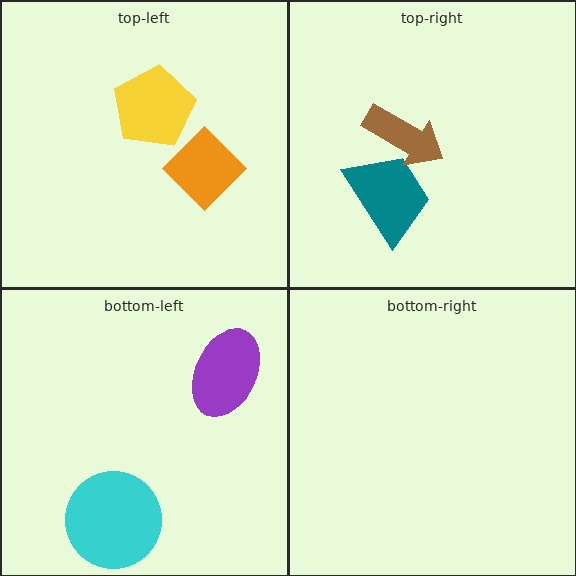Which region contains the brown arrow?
The top-right region.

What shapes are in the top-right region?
The teal trapezoid, the brown arrow.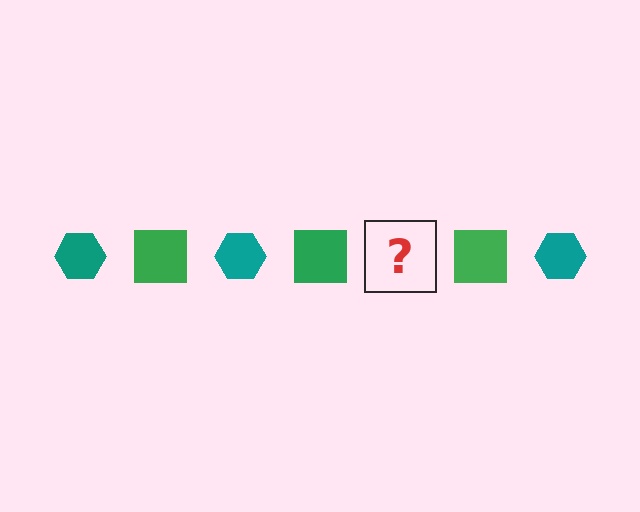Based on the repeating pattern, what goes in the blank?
The blank should be a teal hexagon.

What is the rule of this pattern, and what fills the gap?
The rule is that the pattern alternates between teal hexagon and green square. The gap should be filled with a teal hexagon.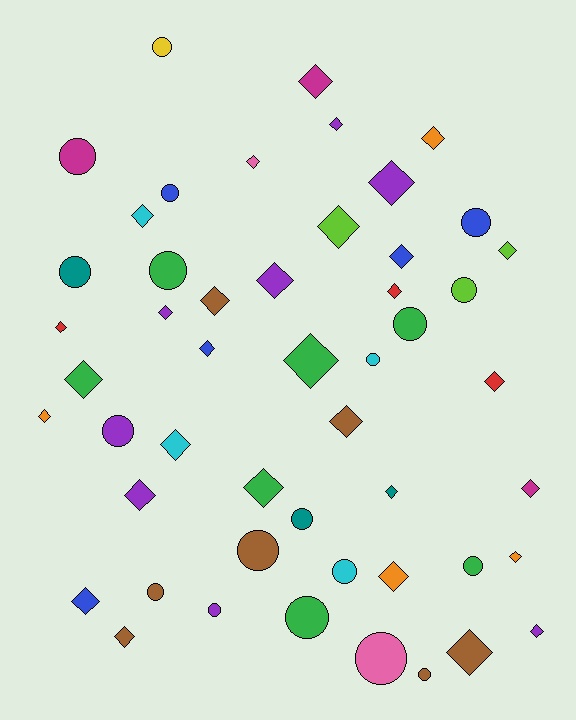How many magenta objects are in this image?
There are 3 magenta objects.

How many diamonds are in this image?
There are 31 diamonds.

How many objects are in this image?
There are 50 objects.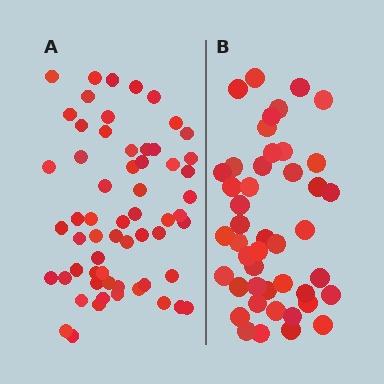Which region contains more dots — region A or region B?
Region A (the left region) has more dots.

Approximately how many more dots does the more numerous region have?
Region A has approximately 15 more dots than region B.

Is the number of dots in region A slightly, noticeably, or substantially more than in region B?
Region A has noticeably more, but not dramatically so. The ratio is roughly 1.3 to 1.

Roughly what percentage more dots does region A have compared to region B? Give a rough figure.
About 35% more.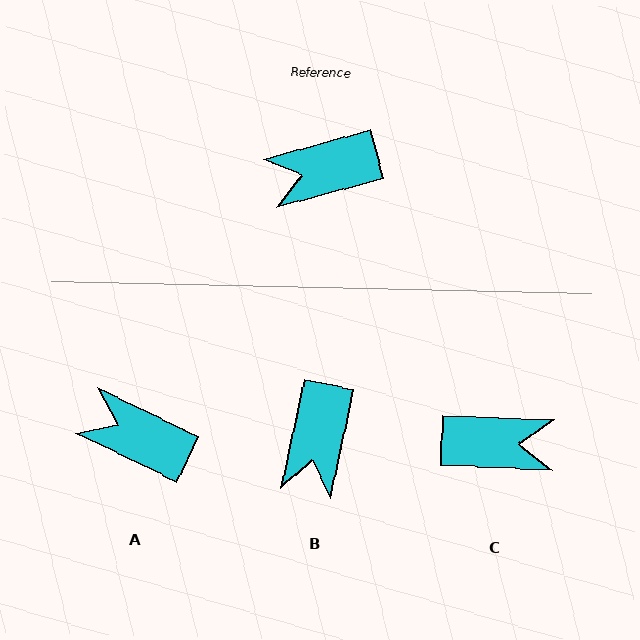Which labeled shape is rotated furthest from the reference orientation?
C, about 162 degrees away.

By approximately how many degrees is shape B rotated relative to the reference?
Approximately 63 degrees counter-clockwise.